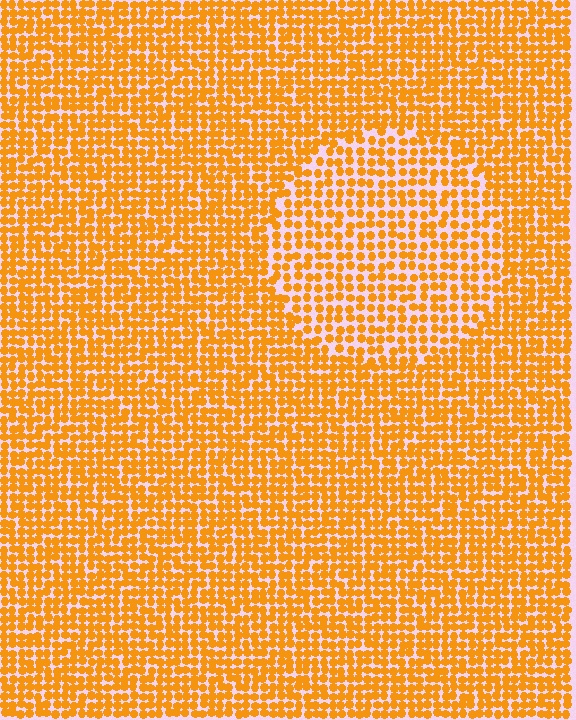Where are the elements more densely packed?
The elements are more densely packed outside the circle boundary.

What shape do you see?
I see a circle.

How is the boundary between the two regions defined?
The boundary is defined by a change in element density (approximately 1.5x ratio). All elements are the same color, size, and shape.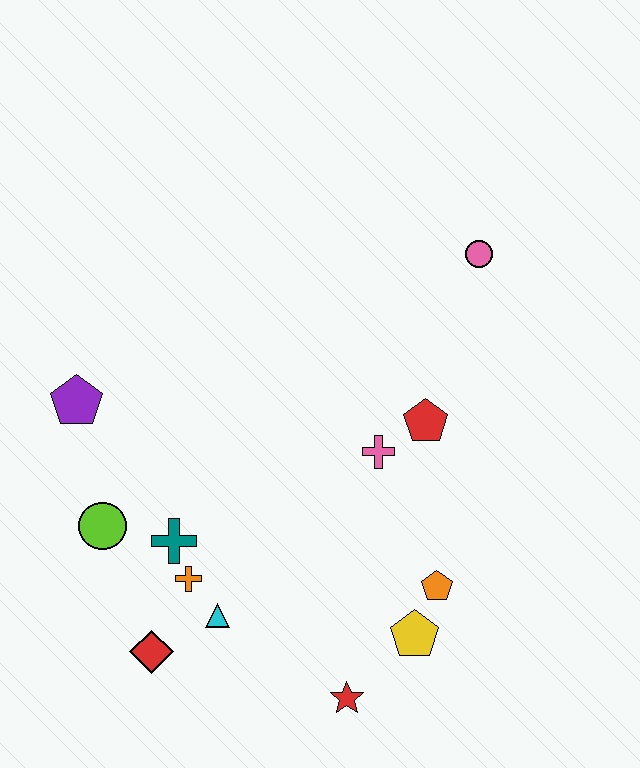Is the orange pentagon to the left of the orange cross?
No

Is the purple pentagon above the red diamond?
Yes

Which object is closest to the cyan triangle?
The orange cross is closest to the cyan triangle.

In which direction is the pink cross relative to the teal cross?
The pink cross is to the right of the teal cross.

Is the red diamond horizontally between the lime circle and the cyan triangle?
Yes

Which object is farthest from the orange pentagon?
The purple pentagon is farthest from the orange pentagon.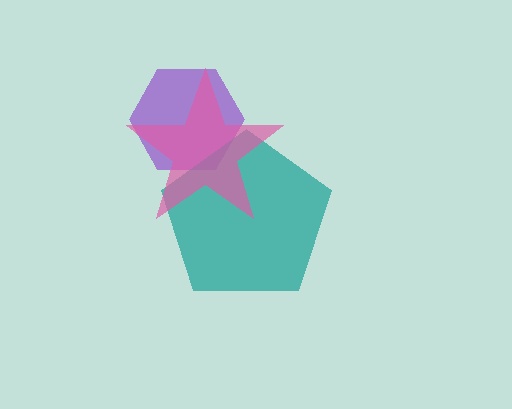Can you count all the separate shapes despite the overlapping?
Yes, there are 3 separate shapes.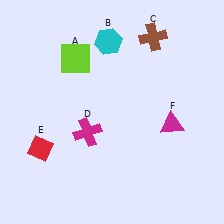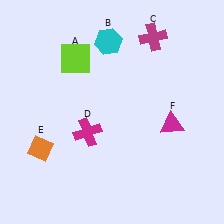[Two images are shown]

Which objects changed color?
C changed from brown to magenta. E changed from red to orange.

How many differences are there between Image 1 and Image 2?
There are 2 differences between the two images.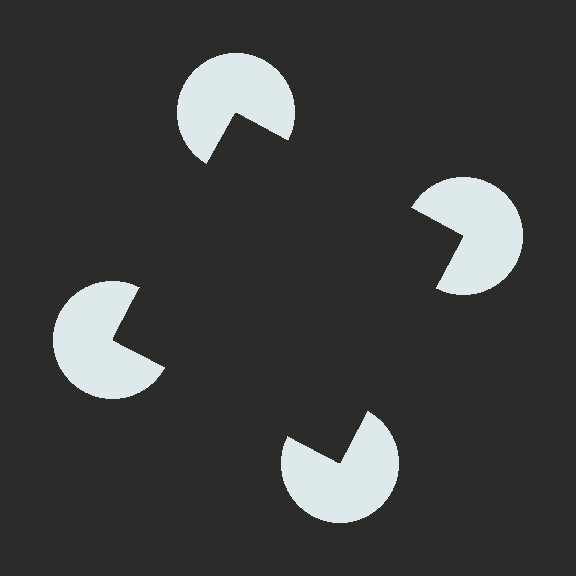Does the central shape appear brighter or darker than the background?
It typically appears slightly darker than the background, even though no actual brightness change is drawn.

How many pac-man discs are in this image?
There are 4 — one at each vertex of the illusory square.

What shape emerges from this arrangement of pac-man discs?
An illusory square — its edges are inferred from the aligned wedge cuts in the pac-man discs, not physically drawn.